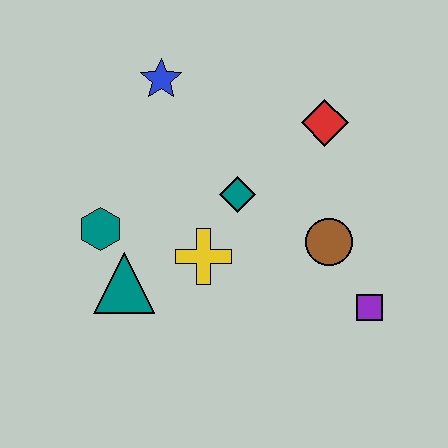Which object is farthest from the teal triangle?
The red diamond is farthest from the teal triangle.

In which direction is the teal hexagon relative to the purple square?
The teal hexagon is to the left of the purple square.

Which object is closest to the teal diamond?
The yellow cross is closest to the teal diamond.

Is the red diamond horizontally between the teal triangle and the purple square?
Yes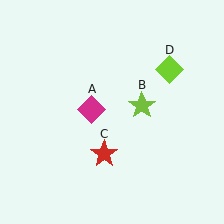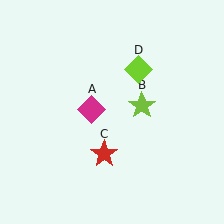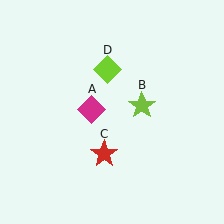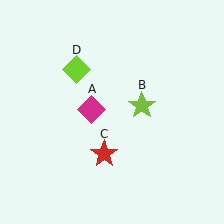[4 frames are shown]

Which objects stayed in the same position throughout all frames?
Magenta diamond (object A) and lime star (object B) and red star (object C) remained stationary.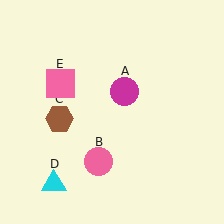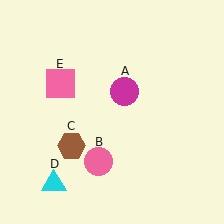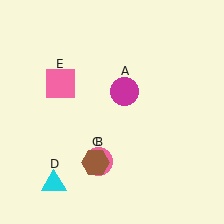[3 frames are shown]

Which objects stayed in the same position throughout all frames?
Magenta circle (object A) and pink circle (object B) and cyan triangle (object D) and pink square (object E) remained stationary.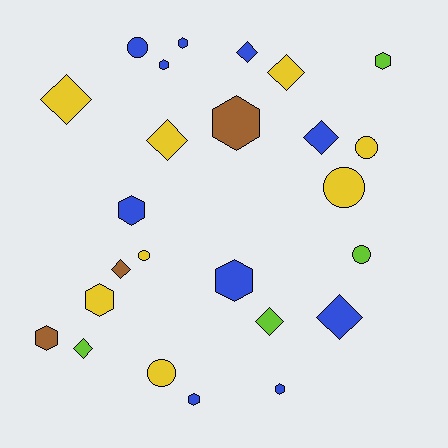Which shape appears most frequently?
Hexagon, with 10 objects.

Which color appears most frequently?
Blue, with 10 objects.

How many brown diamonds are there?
There is 1 brown diamond.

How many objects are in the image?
There are 25 objects.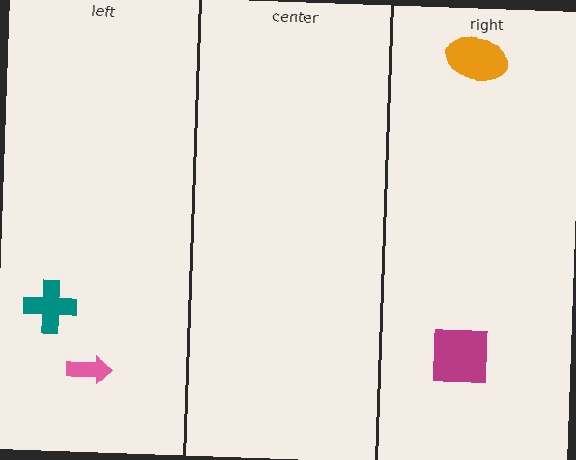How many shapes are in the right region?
2.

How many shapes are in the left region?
2.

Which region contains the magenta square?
The right region.